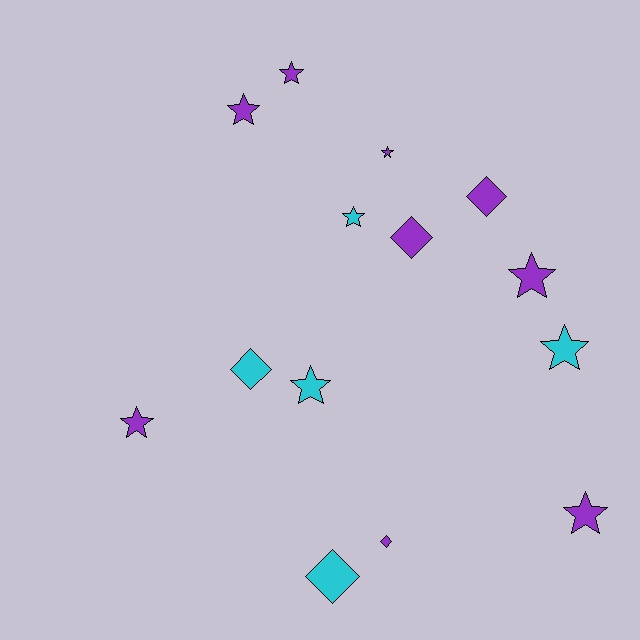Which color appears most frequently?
Purple, with 9 objects.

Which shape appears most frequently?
Star, with 9 objects.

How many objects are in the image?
There are 14 objects.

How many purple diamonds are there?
There are 3 purple diamonds.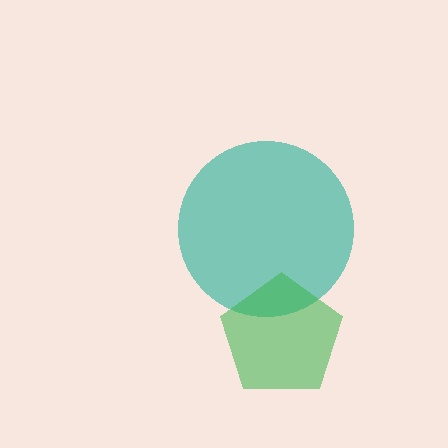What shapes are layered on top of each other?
The layered shapes are: a teal circle, a green pentagon.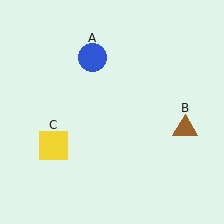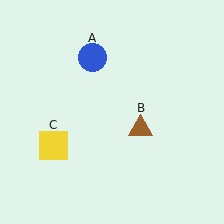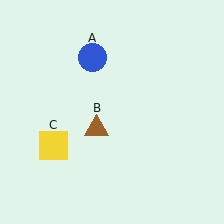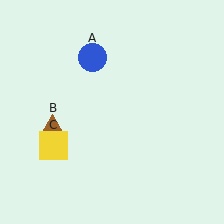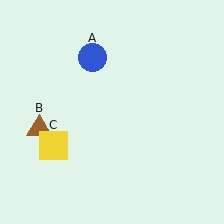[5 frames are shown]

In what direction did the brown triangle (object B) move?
The brown triangle (object B) moved left.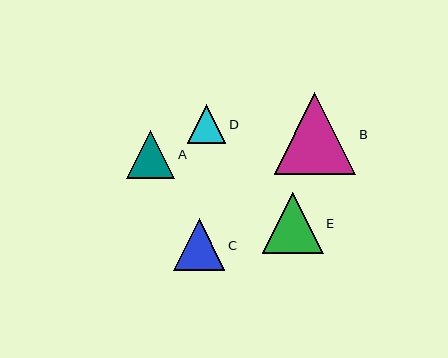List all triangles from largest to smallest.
From largest to smallest: B, E, C, A, D.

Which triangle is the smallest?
Triangle D is the smallest with a size of approximately 38 pixels.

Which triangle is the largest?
Triangle B is the largest with a size of approximately 82 pixels.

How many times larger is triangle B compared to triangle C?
Triangle B is approximately 1.6 times the size of triangle C.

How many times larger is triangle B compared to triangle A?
Triangle B is approximately 1.7 times the size of triangle A.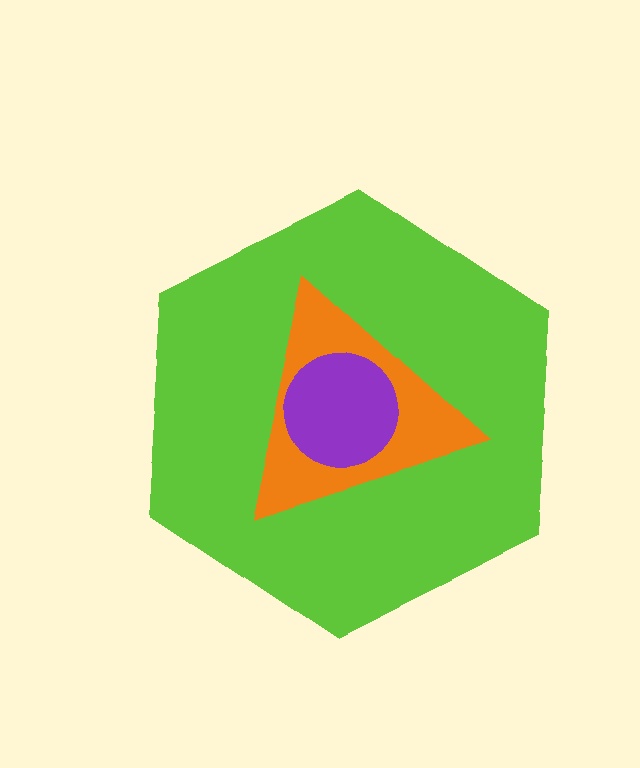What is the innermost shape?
The purple circle.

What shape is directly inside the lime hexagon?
The orange triangle.